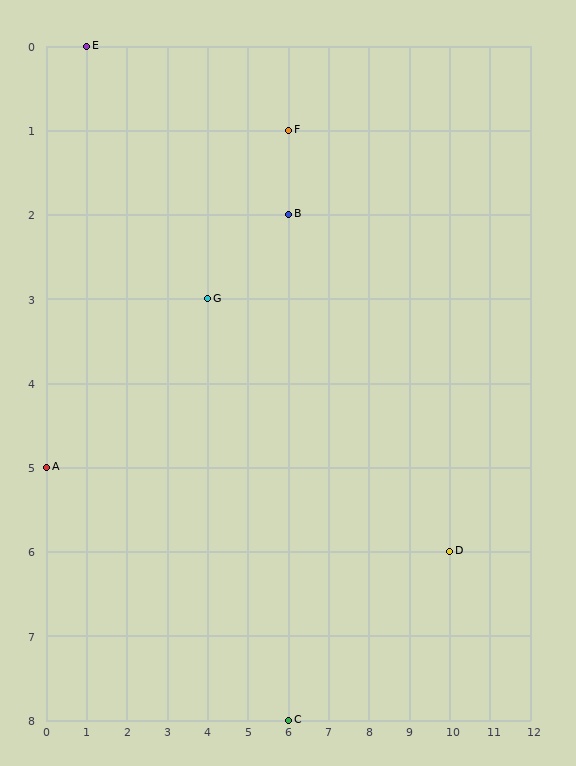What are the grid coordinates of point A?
Point A is at grid coordinates (0, 5).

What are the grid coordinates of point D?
Point D is at grid coordinates (10, 6).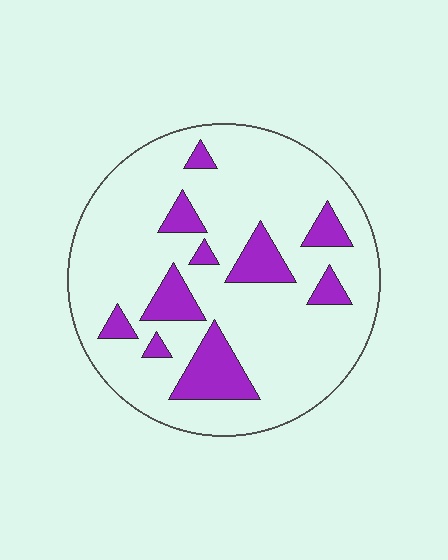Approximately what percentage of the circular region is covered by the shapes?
Approximately 20%.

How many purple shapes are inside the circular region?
10.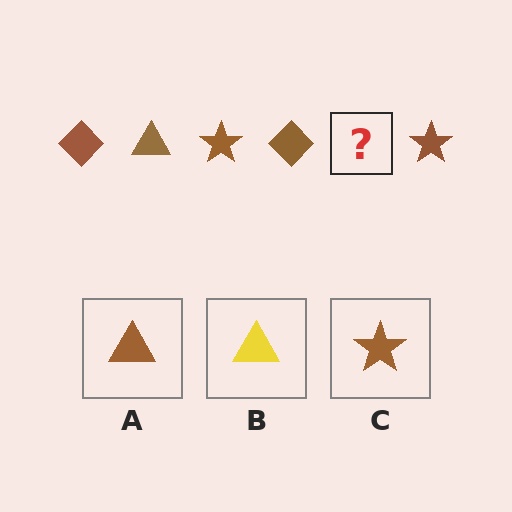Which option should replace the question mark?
Option A.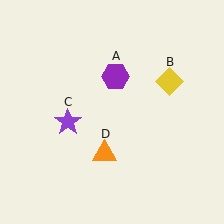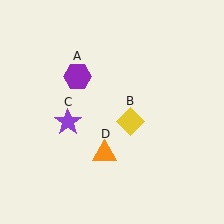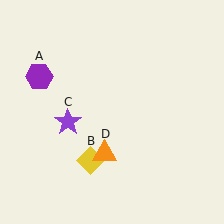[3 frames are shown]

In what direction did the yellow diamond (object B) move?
The yellow diamond (object B) moved down and to the left.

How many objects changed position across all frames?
2 objects changed position: purple hexagon (object A), yellow diamond (object B).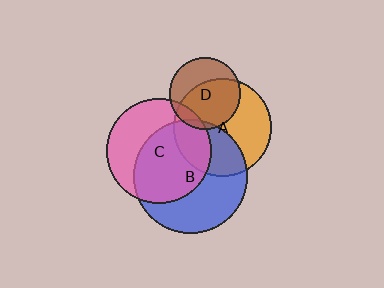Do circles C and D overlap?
Yes.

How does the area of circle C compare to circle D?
Approximately 2.1 times.